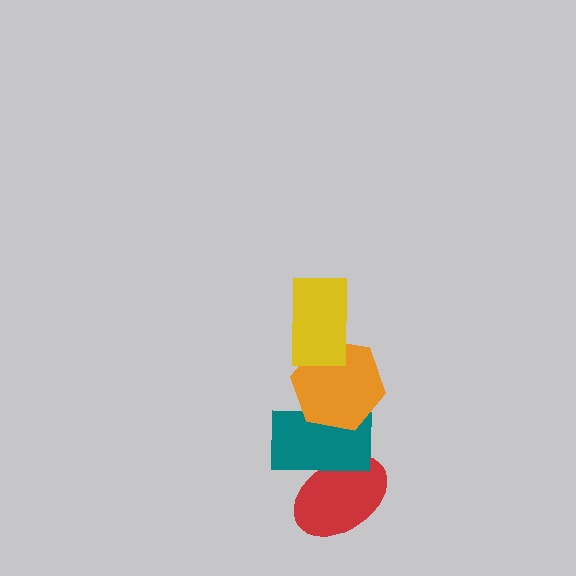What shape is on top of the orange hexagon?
The yellow rectangle is on top of the orange hexagon.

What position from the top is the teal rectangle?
The teal rectangle is 3rd from the top.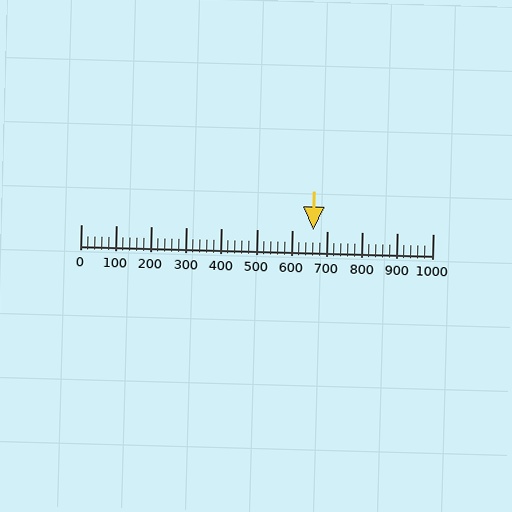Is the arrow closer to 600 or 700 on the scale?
The arrow is closer to 700.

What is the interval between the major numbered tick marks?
The major tick marks are spaced 100 units apart.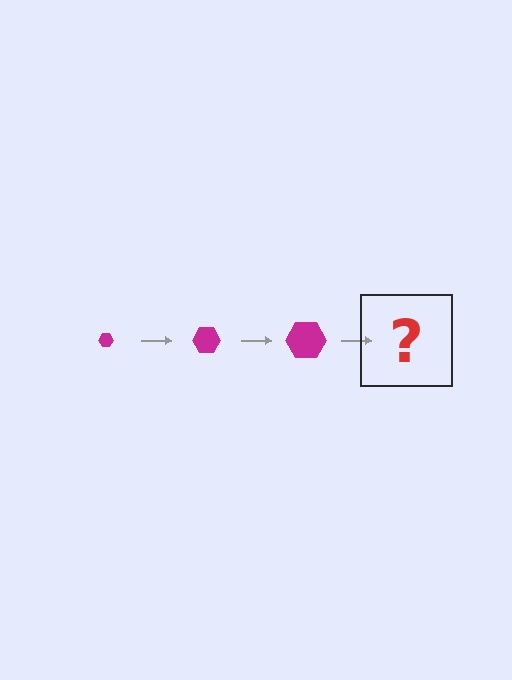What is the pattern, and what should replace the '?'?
The pattern is that the hexagon gets progressively larger each step. The '?' should be a magenta hexagon, larger than the previous one.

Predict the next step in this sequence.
The next step is a magenta hexagon, larger than the previous one.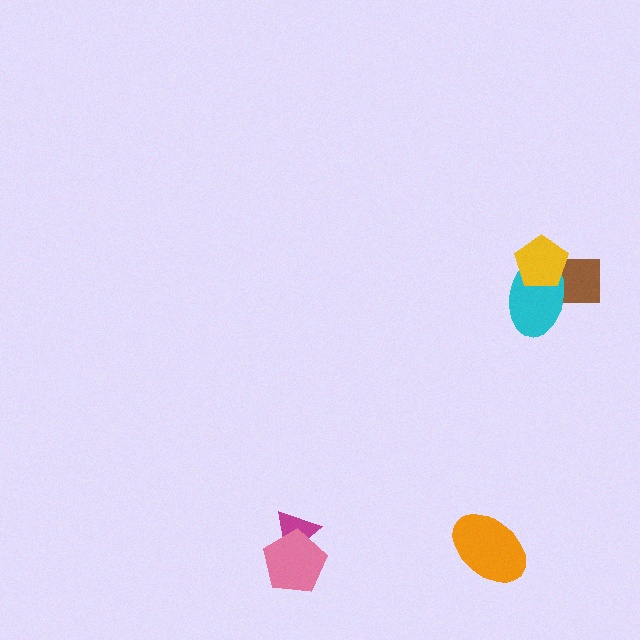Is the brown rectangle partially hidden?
Yes, it is partially covered by another shape.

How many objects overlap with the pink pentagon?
1 object overlaps with the pink pentagon.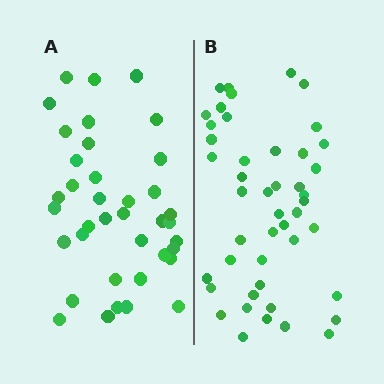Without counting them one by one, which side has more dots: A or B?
Region B (the right region) has more dots.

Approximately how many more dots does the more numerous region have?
Region B has roughly 8 or so more dots than region A.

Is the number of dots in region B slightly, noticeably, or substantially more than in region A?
Region B has only slightly more — the two regions are fairly close. The ratio is roughly 1.2 to 1.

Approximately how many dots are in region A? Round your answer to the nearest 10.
About 40 dots. (The exact count is 38, which rounds to 40.)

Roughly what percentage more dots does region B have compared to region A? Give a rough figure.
About 20% more.